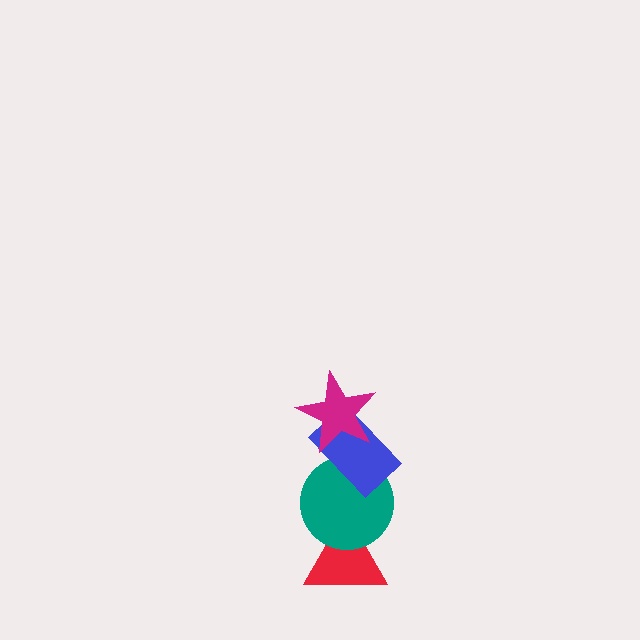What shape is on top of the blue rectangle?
The magenta star is on top of the blue rectangle.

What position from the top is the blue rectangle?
The blue rectangle is 2nd from the top.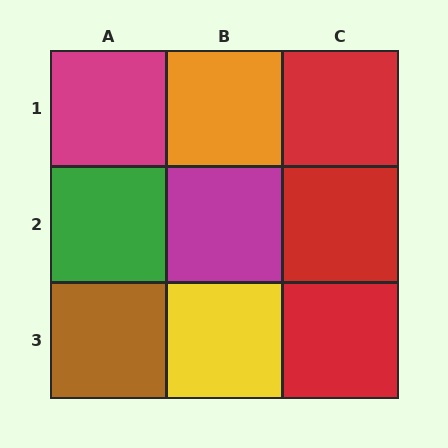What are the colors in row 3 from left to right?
Brown, yellow, red.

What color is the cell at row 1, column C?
Red.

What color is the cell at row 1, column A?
Magenta.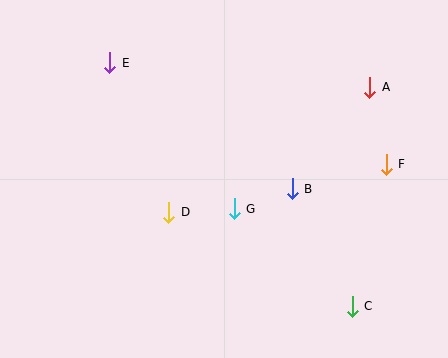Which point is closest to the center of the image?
Point G at (234, 209) is closest to the center.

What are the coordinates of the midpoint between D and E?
The midpoint between D and E is at (139, 137).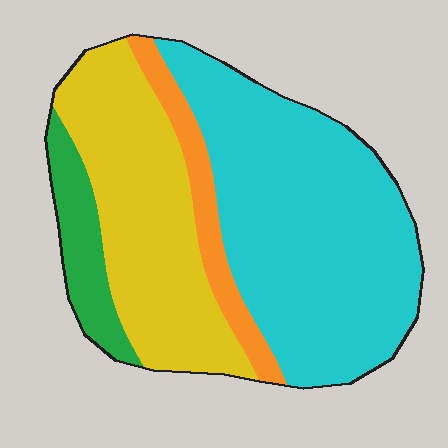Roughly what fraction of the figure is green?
Green takes up less than a sixth of the figure.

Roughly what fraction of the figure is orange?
Orange takes up about one tenth (1/10) of the figure.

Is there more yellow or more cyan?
Cyan.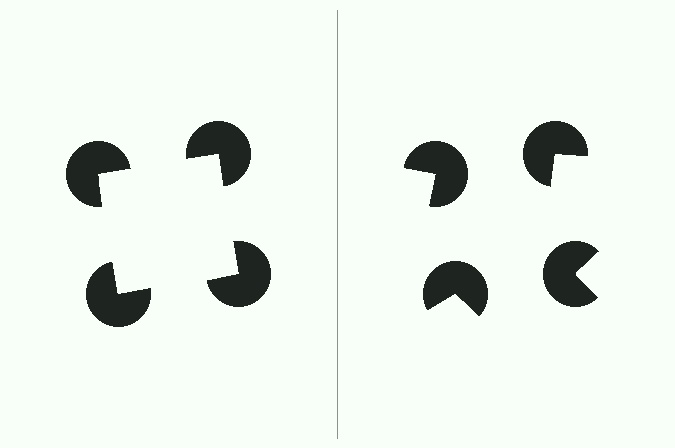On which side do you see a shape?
An illusory square appears on the left side. On the right side the wedge cuts are rotated, so no coherent shape forms.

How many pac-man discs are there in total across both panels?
8 — 4 on each side.